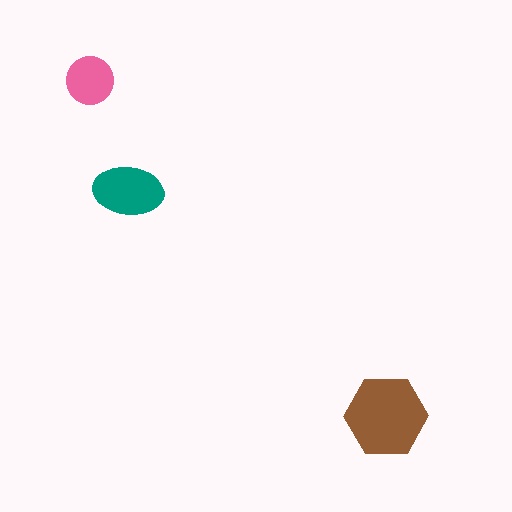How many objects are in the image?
There are 3 objects in the image.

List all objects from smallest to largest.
The pink circle, the teal ellipse, the brown hexagon.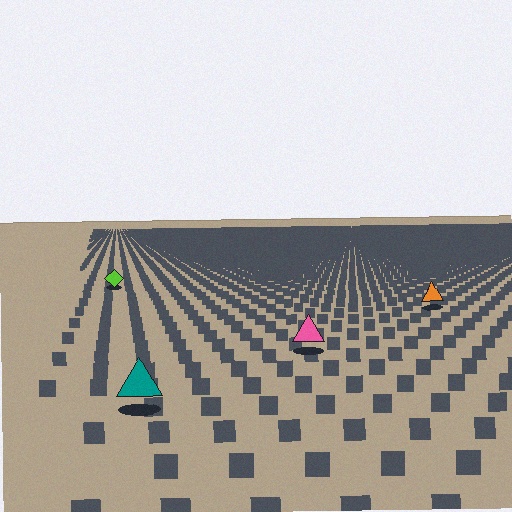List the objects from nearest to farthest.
From nearest to farthest: the teal triangle, the pink triangle, the orange triangle, the lime diamond.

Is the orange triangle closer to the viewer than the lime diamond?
Yes. The orange triangle is closer — you can tell from the texture gradient: the ground texture is coarser near it.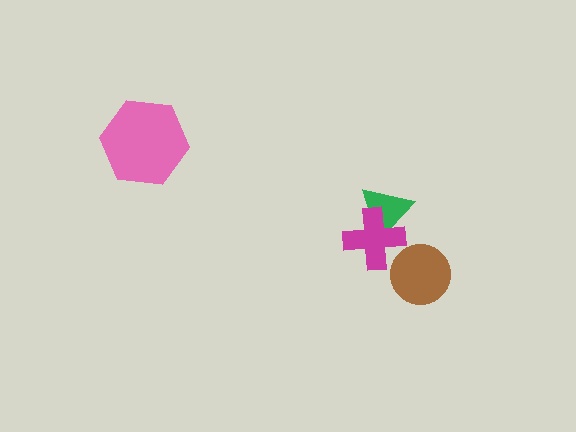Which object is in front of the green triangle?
The magenta cross is in front of the green triangle.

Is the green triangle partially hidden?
Yes, it is partially covered by another shape.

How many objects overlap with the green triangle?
1 object overlaps with the green triangle.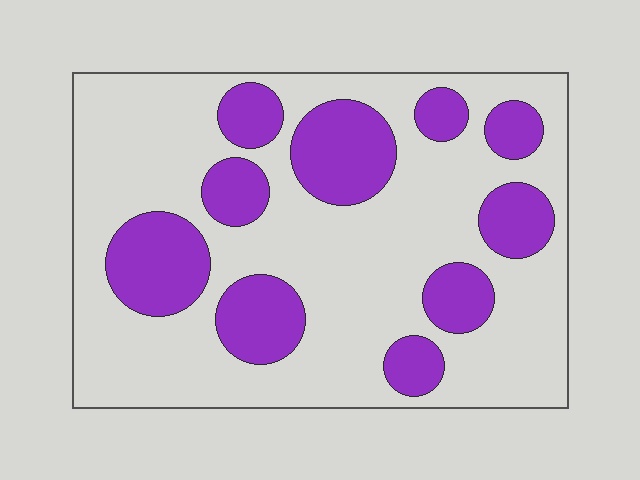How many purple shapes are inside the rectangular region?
10.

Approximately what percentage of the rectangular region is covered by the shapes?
Approximately 30%.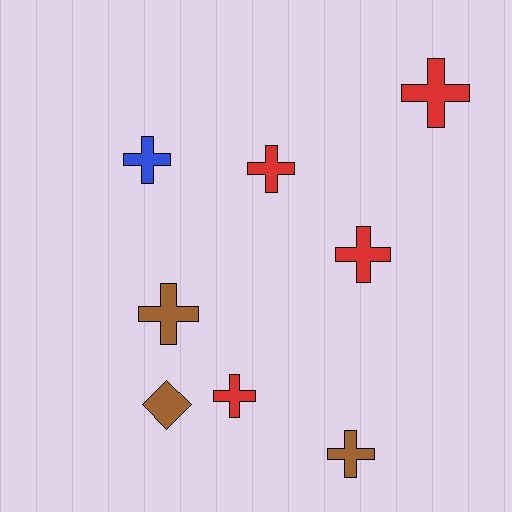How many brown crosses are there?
There are 2 brown crosses.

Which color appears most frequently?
Red, with 4 objects.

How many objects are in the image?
There are 8 objects.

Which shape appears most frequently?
Cross, with 7 objects.